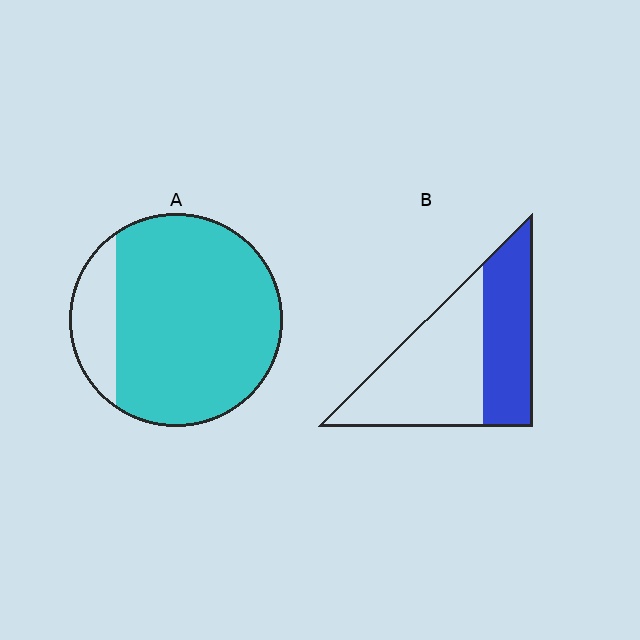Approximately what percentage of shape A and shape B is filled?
A is approximately 85% and B is approximately 40%.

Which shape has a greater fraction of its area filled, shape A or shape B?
Shape A.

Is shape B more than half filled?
No.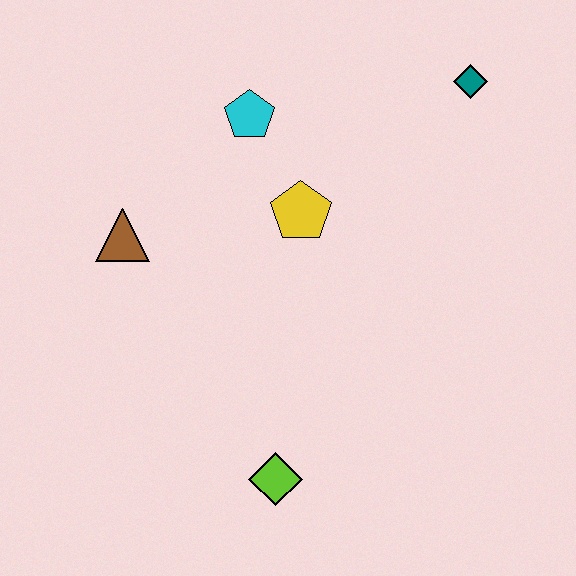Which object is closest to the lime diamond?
The yellow pentagon is closest to the lime diamond.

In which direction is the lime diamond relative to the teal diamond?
The lime diamond is below the teal diamond.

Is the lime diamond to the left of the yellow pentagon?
Yes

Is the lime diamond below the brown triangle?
Yes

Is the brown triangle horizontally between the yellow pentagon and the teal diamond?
No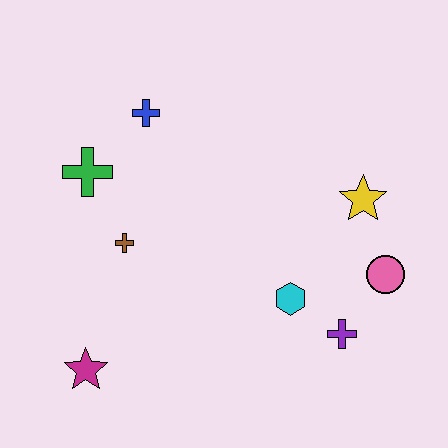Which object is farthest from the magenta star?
The yellow star is farthest from the magenta star.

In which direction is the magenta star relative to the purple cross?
The magenta star is to the left of the purple cross.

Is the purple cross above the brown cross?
No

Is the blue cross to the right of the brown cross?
Yes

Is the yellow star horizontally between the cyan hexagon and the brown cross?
No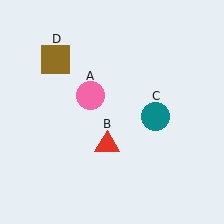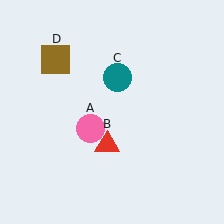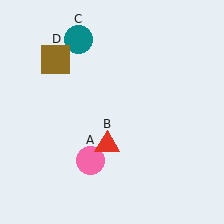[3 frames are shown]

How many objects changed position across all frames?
2 objects changed position: pink circle (object A), teal circle (object C).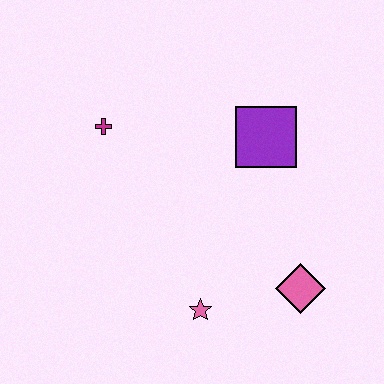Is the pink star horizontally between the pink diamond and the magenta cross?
Yes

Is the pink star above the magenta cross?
No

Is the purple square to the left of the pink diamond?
Yes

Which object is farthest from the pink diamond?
The magenta cross is farthest from the pink diamond.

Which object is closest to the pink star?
The pink diamond is closest to the pink star.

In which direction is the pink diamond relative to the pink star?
The pink diamond is to the right of the pink star.